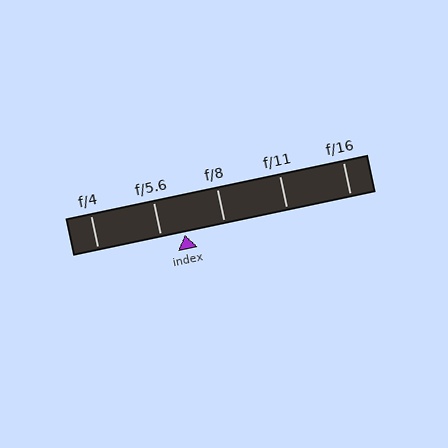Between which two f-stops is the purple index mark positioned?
The index mark is between f/5.6 and f/8.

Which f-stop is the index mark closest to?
The index mark is closest to f/5.6.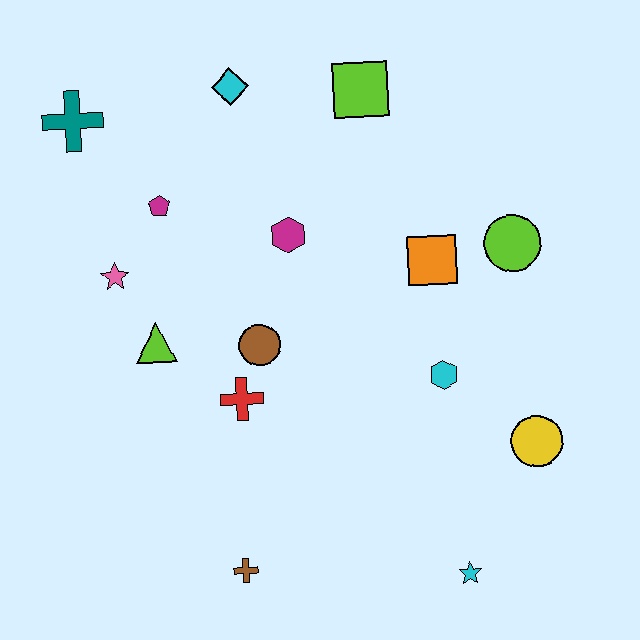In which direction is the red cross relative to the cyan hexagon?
The red cross is to the left of the cyan hexagon.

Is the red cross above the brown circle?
No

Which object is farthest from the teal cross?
The cyan star is farthest from the teal cross.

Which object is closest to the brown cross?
The red cross is closest to the brown cross.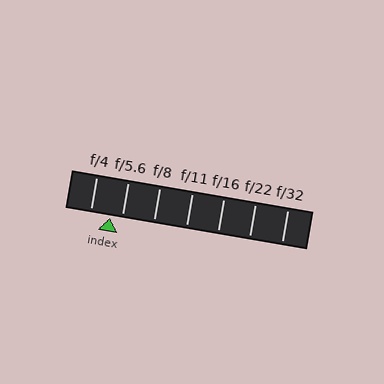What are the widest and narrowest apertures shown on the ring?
The widest aperture shown is f/4 and the narrowest is f/32.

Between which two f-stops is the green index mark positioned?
The index mark is between f/4 and f/5.6.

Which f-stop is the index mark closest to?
The index mark is closest to f/5.6.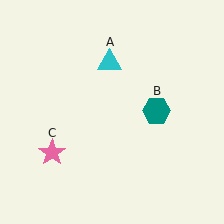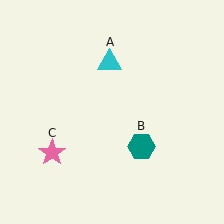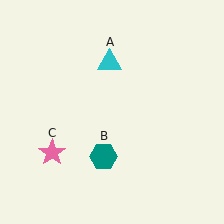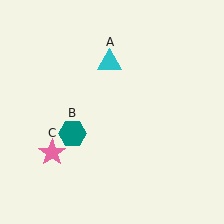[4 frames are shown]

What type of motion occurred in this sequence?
The teal hexagon (object B) rotated clockwise around the center of the scene.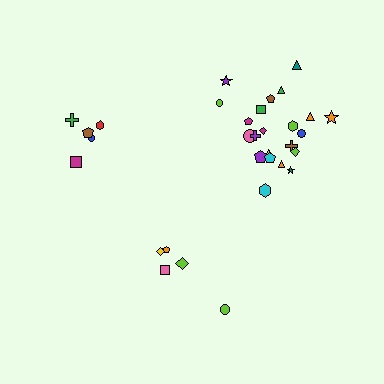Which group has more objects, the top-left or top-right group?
The top-right group.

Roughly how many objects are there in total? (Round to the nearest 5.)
Roughly 30 objects in total.